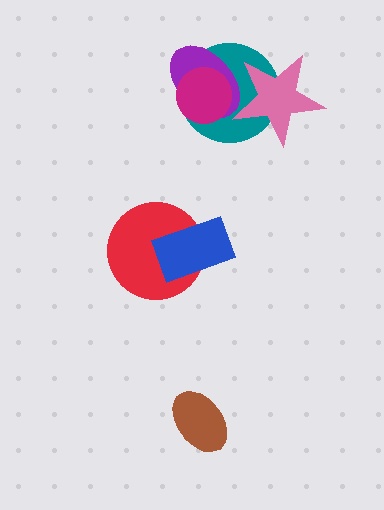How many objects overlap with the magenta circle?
2 objects overlap with the magenta circle.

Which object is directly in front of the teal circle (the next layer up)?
The purple ellipse is directly in front of the teal circle.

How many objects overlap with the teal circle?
3 objects overlap with the teal circle.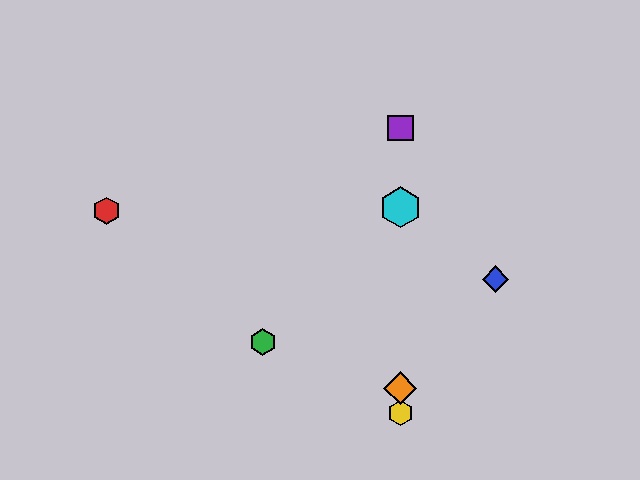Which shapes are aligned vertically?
The yellow hexagon, the purple square, the orange diamond, the cyan hexagon are aligned vertically.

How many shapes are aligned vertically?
4 shapes (the yellow hexagon, the purple square, the orange diamond, the cyan hexagon) are aligned vertically.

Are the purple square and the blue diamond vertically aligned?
No, the purple square is at x≈400 and the blue diamond is at x≈495.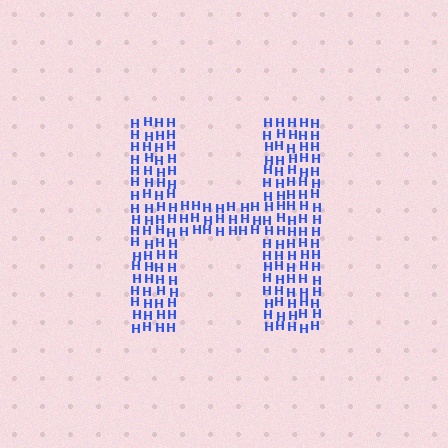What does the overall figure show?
The overall figure shows the letter H.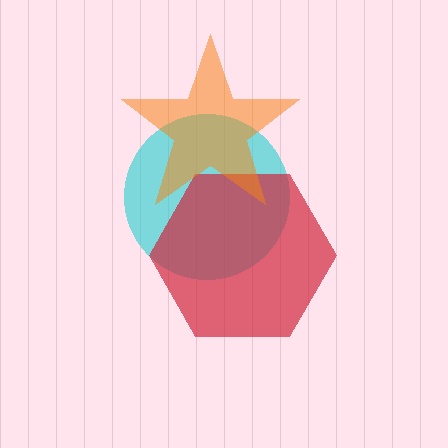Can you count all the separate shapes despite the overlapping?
Yes, there are 3 separate shapes.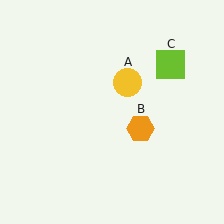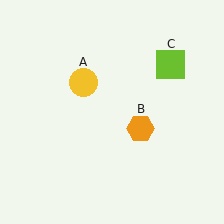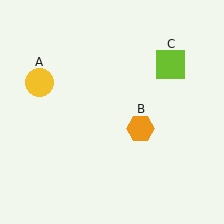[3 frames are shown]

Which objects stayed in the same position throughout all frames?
Orange hexagon (object B) and lime square (object C) remained stationary.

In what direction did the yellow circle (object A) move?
The yellow circle (object A) moved left.